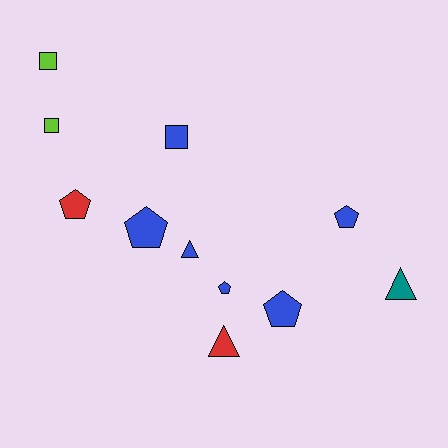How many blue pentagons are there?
There are 4 blue pentagons.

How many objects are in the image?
There are 11 objects.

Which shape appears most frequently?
Pentagon, with 5 objects.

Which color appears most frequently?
Blue, with 6 objects.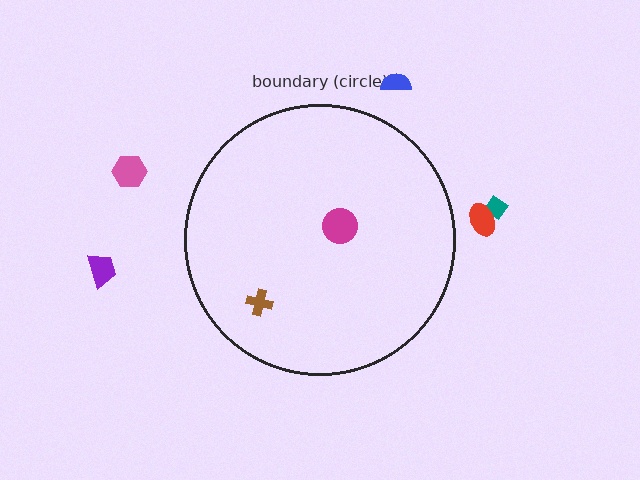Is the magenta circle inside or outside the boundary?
Inside.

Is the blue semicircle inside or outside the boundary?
Outside.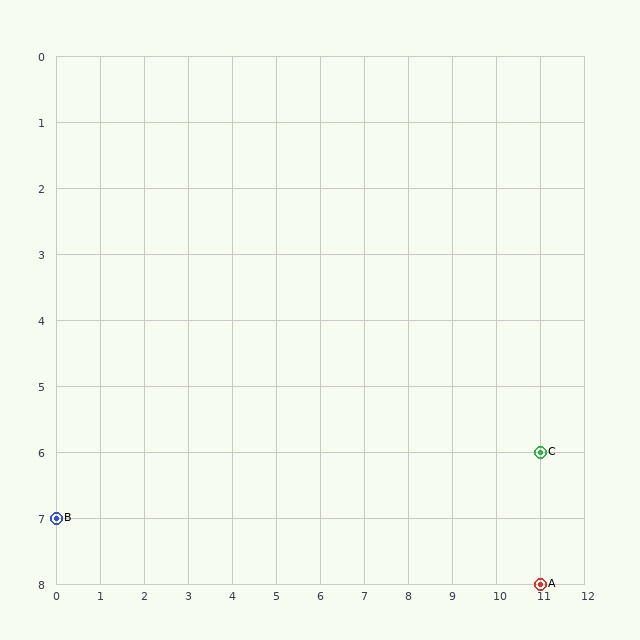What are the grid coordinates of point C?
Point C is at grid coordinates (11, 6).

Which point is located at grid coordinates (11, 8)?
Point A is at (11, 8).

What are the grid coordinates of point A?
Point A is at grid coordinates (11, 8).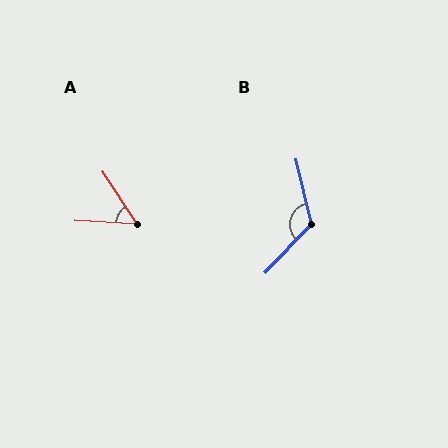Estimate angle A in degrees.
Approximately 54 degrees.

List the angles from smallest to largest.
A (54°), B (123°).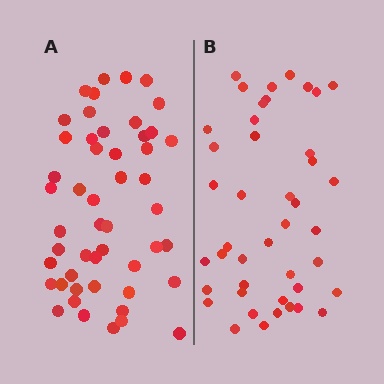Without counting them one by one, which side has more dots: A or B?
Region A (the left region) has more dots.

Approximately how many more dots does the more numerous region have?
Region A has roughly 8 or so more dots than region B.